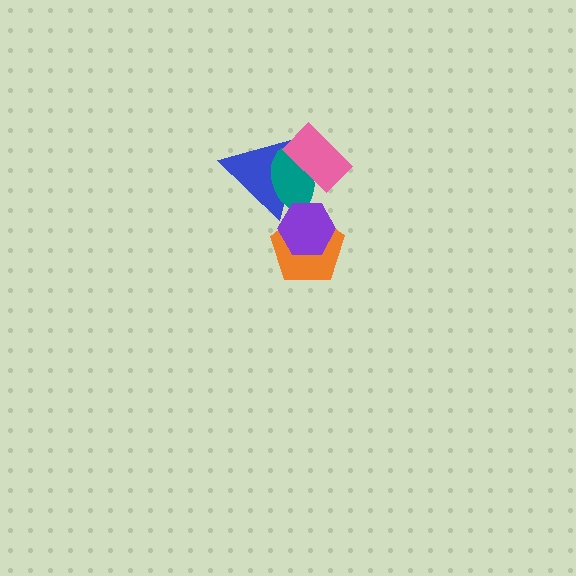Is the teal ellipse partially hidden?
Yes, it is partially covered by another shape.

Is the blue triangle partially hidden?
Yes, it is partially covered by another shape.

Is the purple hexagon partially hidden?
No, no other shape covers it.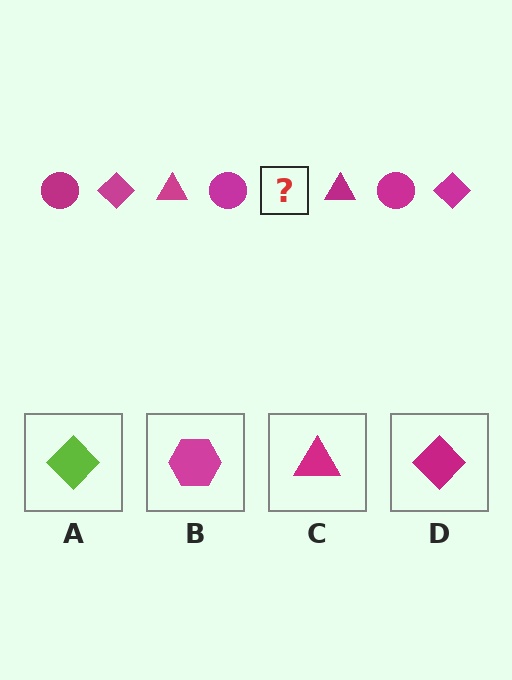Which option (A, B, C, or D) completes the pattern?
D.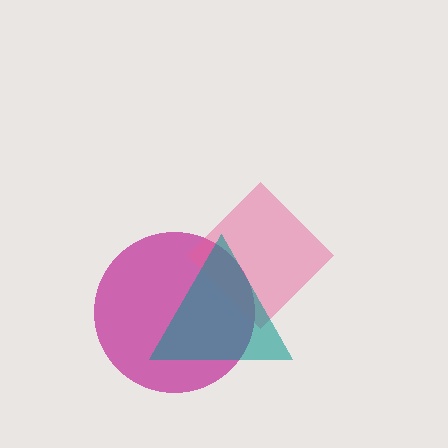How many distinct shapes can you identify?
There are 3 distinct shapes: a magenta circle, a pink diamond, a teal triangle.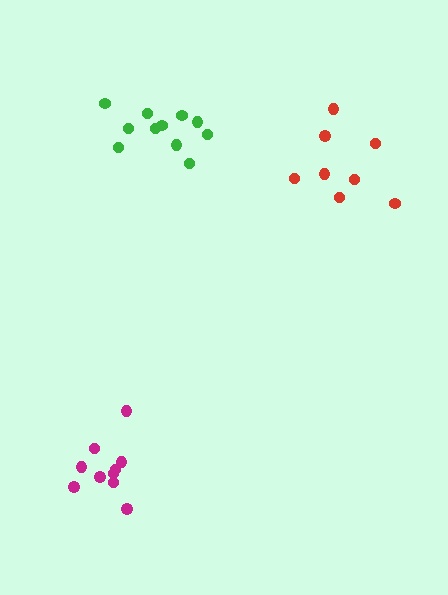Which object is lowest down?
The magenta cluster is bottommost.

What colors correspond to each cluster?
The clusters are colored: green, magenta, red.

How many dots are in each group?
Group 1: 11 dots, Group 2: 10 dots, Group 3: 8 dots (29 total).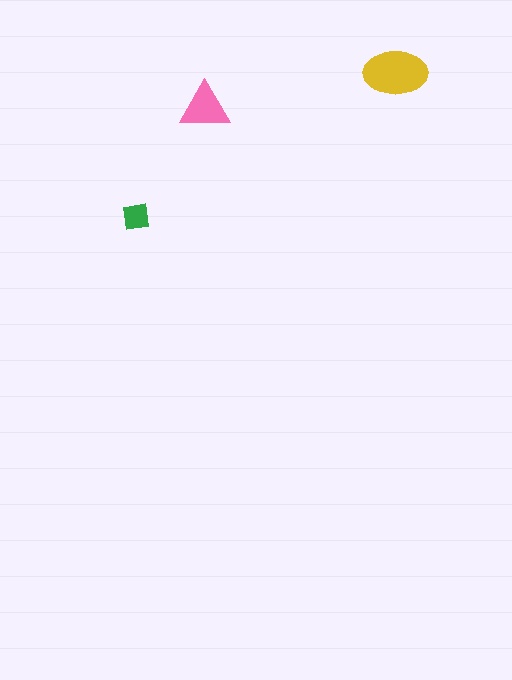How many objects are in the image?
There are 3 objects in the image.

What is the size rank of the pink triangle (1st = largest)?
2nd.